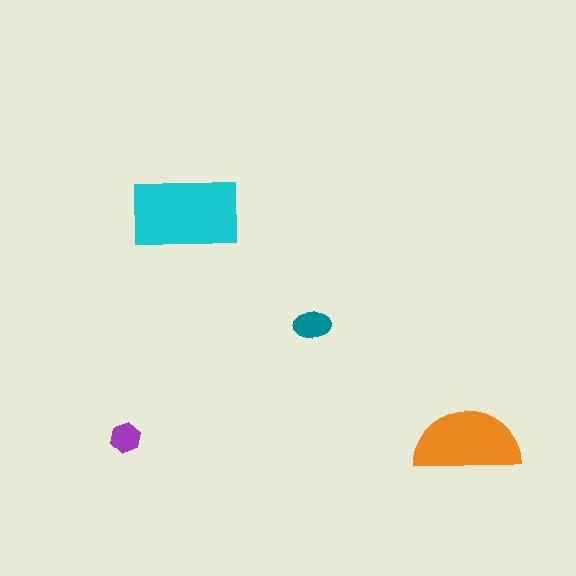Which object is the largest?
The cyan rectangle.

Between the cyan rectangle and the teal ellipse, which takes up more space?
The cyan rectangle.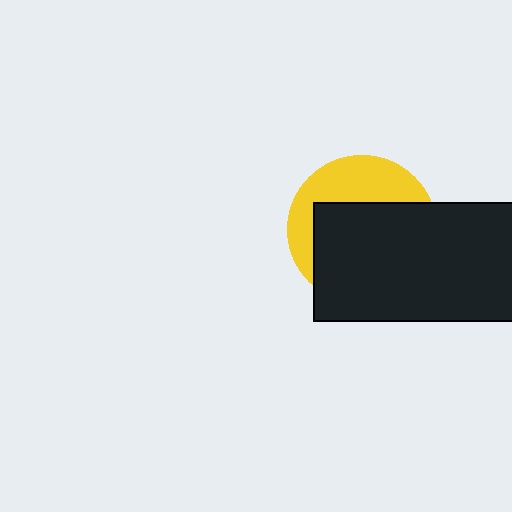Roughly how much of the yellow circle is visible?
A small part of it is visible (roughly 36%).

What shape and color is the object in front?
The object in front is a black rectangle.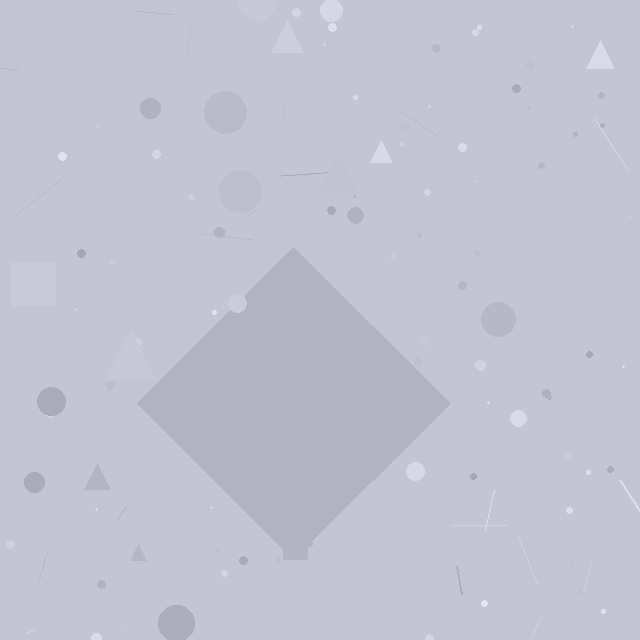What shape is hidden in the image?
A diamond is hidden in the image.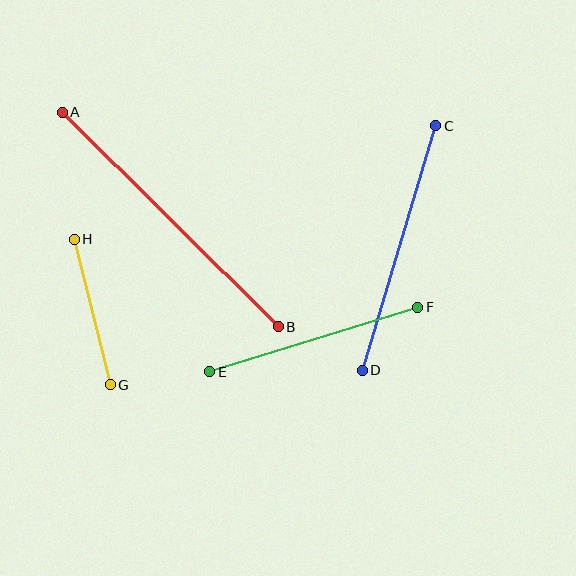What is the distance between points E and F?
The distance is approximately 218 pixels.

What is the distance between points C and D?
The distance is approximately 255 pixels.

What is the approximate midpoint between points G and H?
The midpoint is at approximately (92, 312) pixels.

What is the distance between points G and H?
The distance is approximately 150 pixels.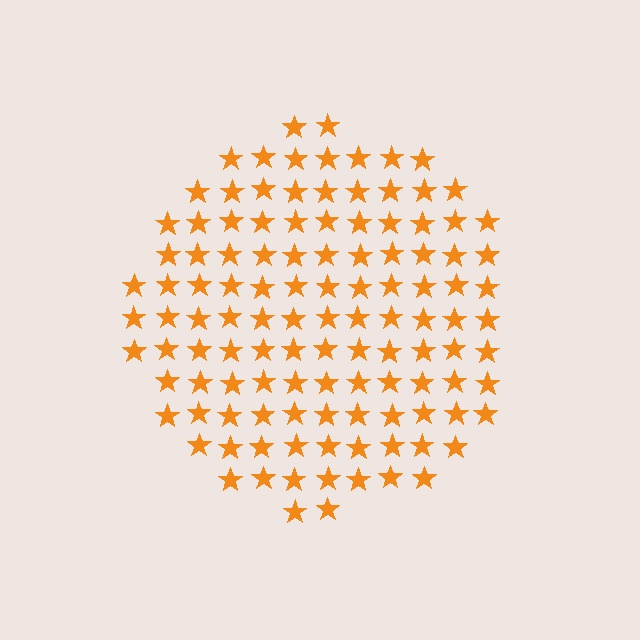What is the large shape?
The large shape is a circle.